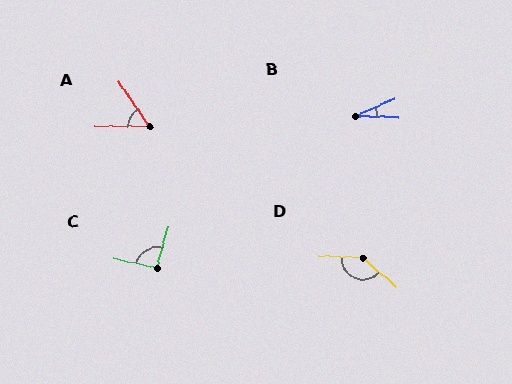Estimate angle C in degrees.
Approximately 93 degrees.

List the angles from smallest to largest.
B (25°), A (56°), C (93°), D (141°).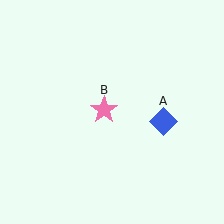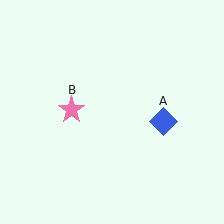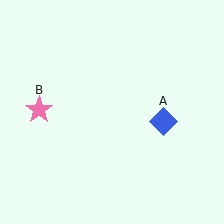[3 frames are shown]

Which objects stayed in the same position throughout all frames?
Blue diamond (object A) remained stationary.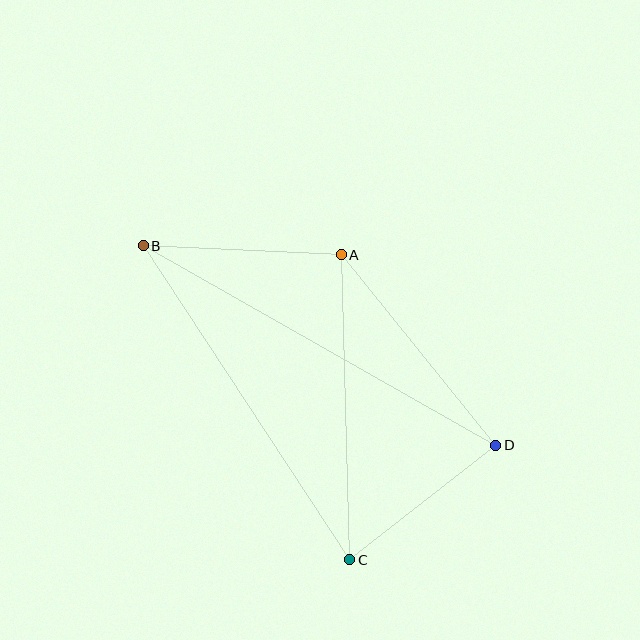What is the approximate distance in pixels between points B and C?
The distance between B and C is approximately 376 pixels.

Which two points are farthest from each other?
Points B and D are farthest from each other.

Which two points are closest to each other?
Points C and D are closest to each other.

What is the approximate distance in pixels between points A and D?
The distance between A and D is approximately 245 pixels.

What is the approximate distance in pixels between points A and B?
The distance between A and B is approximately 198 pixels.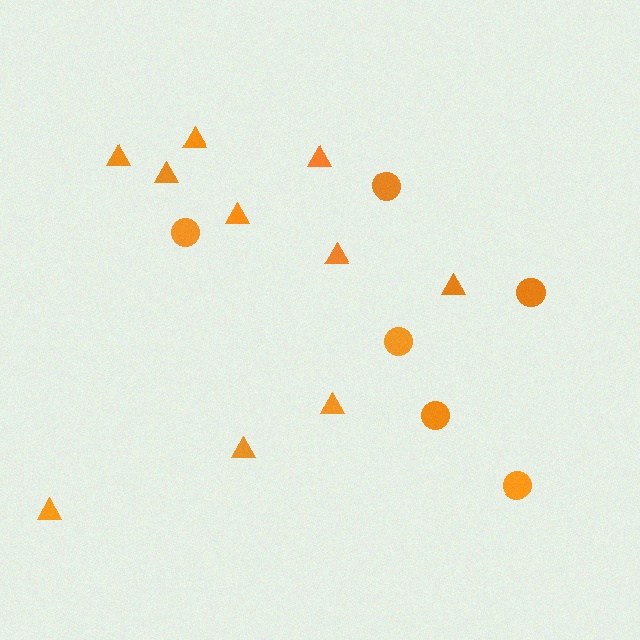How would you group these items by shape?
There are 2 groups: one group of triangles (10) and one group of circles (6).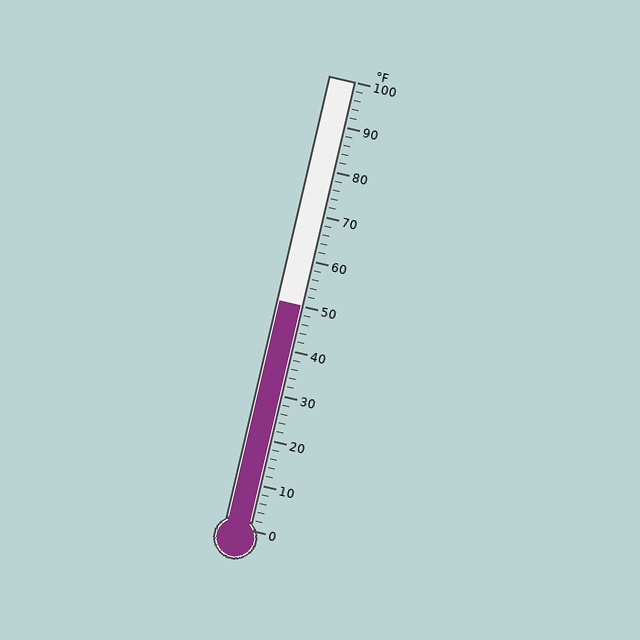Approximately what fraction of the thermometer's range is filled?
The thermometer is filled to approximately 50% of its range.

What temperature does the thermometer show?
The thermometer shows approximately 50°F.